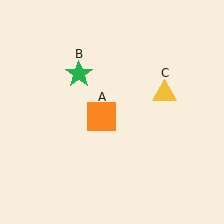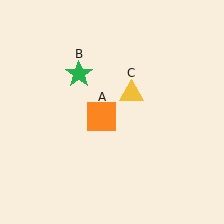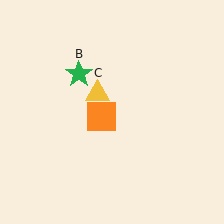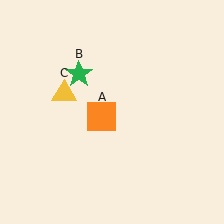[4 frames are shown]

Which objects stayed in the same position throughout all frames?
Orange square (object A) and green star (object B) remained stationary.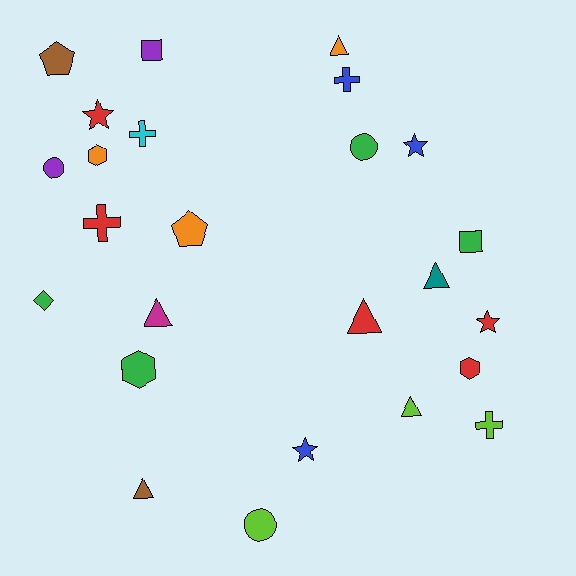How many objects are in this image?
There are 25 objects.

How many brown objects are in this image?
There are 2 brown objects.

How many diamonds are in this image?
There is 1 diamond.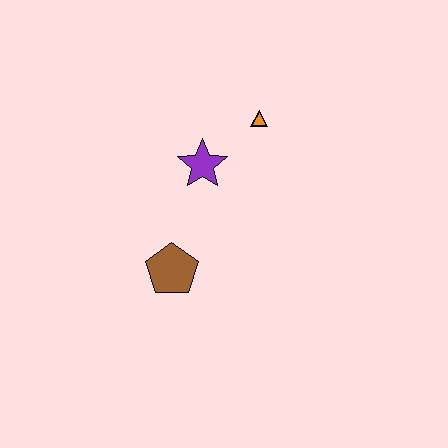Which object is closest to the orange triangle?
The purple star is closest to the orange triangle.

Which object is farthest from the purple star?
The brown pentagon is farthest from the purple star.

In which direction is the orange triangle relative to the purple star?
The orange triangle is to the right of the purple star.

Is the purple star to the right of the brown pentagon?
Yes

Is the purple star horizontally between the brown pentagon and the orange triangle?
Yes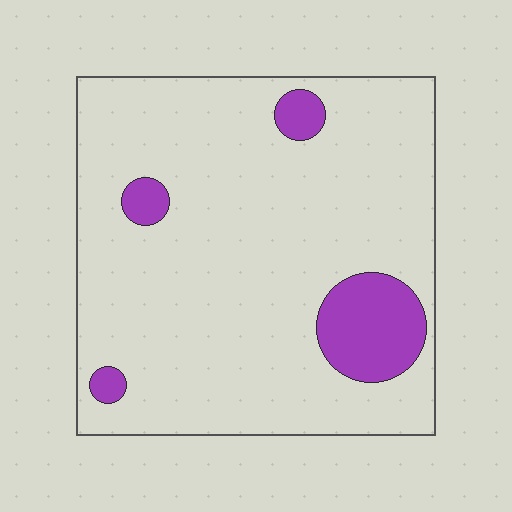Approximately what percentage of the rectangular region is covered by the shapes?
Approximately 10%.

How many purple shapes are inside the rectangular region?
4.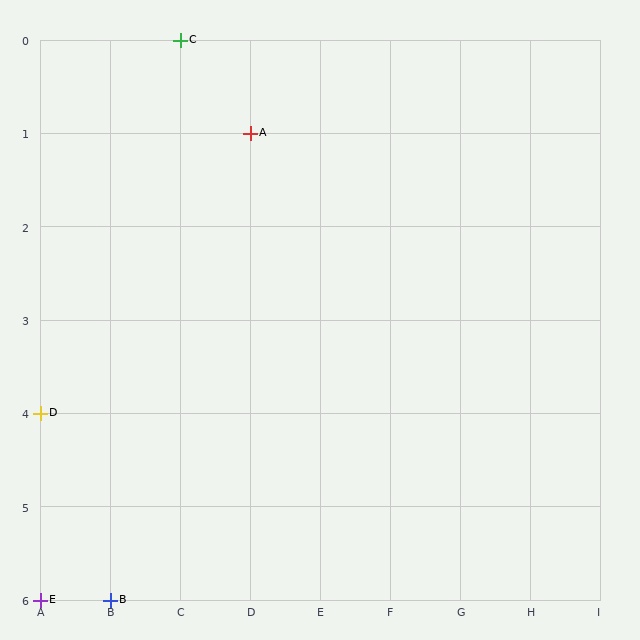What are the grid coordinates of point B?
Point B is at grid coordinates (B, 6).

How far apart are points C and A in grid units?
Points C and A are 1 column and 1 row apart (about 1.4 grid units diagonally).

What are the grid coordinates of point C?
Point C is at grid coordinates (C, 0).